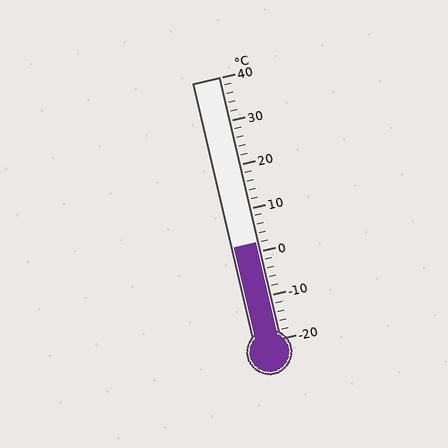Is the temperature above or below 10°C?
The temperature is below 10°C.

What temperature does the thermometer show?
The thermometer shows approximately 2°C.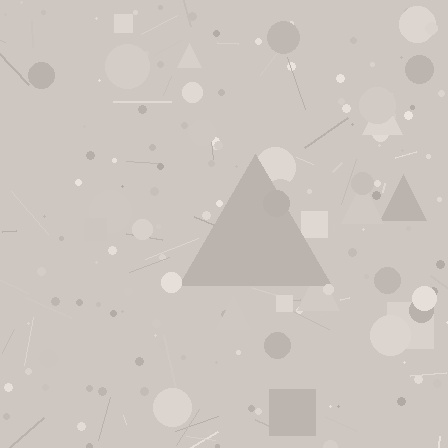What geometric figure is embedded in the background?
A triangle is embedded in the background.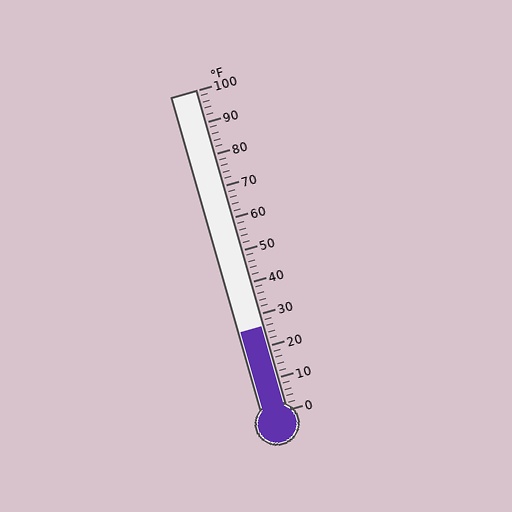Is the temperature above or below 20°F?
The temperature is above 20°F.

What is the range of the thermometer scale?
The thermometer scale ranges from 0°F to 100°F.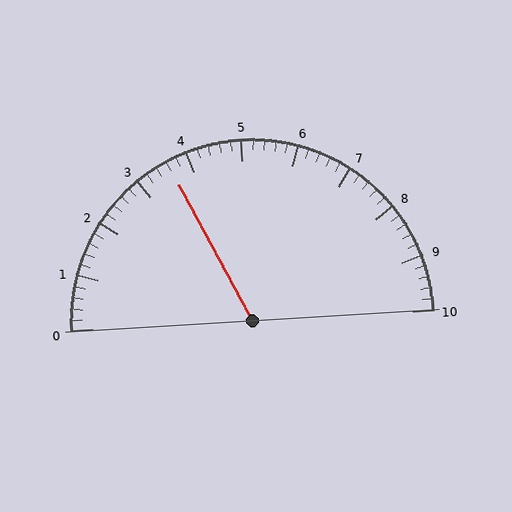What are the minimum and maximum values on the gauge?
The gauge ranges from 0 to 10.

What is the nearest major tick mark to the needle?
The nearest major tick mark is 4.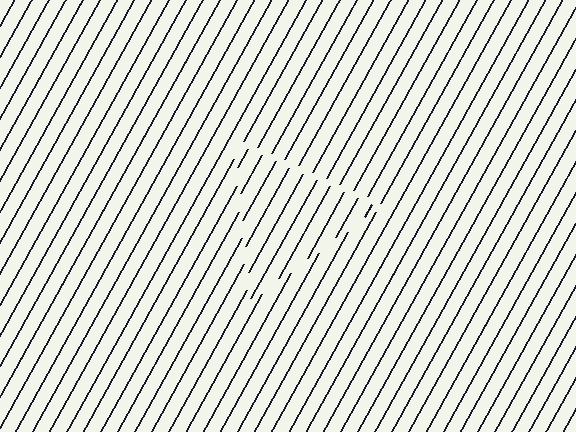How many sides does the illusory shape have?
3 sides — the line-ends trace a triangle.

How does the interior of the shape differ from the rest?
The interior of the shape contains the same grating, shifted by half a period — the contour is defined by the phase discontinuity where line-ends from the inner and outer gratings abut.